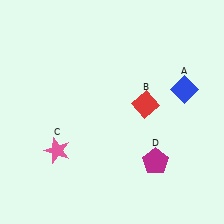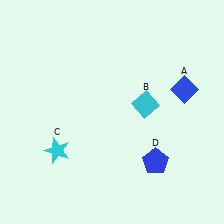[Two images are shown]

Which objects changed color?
B changed from red to cyan. C changed from pink to cyan. D changed from magenta to blue.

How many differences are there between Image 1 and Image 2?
There are 3 differences between the two images.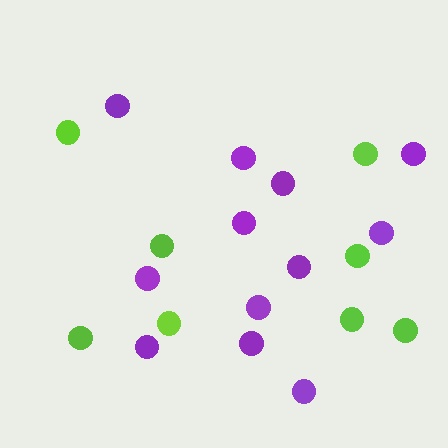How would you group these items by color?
There are 2 groups: one group of lime circles (8) and one group of purple circles (12).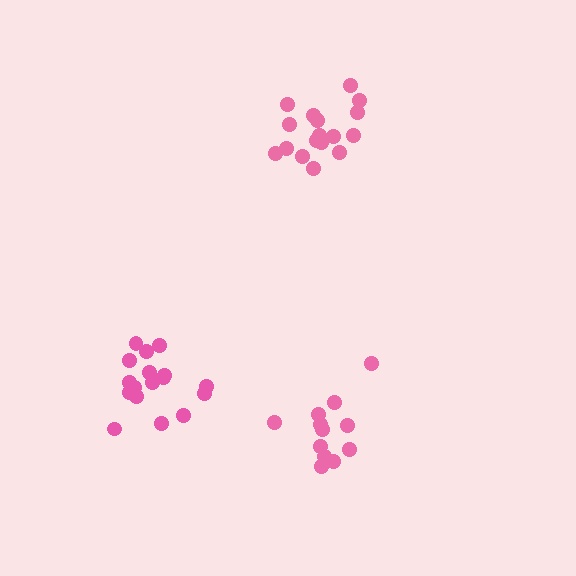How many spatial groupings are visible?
There are 3 spatial groupings.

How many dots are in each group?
Group 1: 17 dots, Group 2: 17 dots, Group 3: 12 dots (46 total).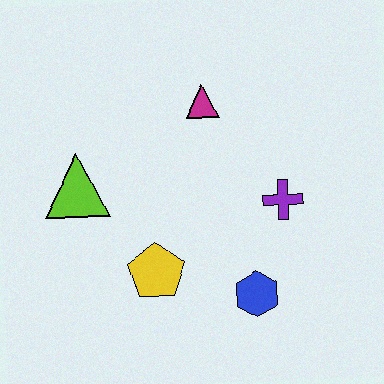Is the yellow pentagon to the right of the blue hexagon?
No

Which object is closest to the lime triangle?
The yellow pentagon is closest to the lime triangle.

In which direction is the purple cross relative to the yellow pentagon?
The purple cross is to the right of the yellow pentagon.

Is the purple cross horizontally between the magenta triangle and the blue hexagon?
No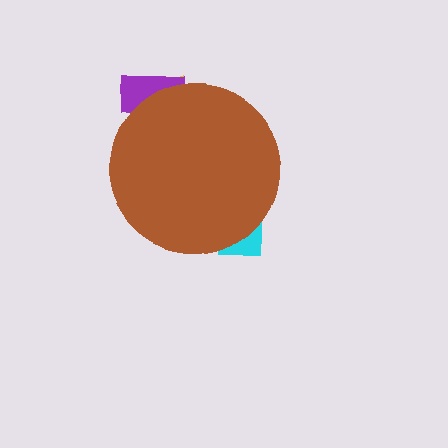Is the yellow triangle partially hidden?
Yes, the yellow triangle is partially hidden behind the brown circle.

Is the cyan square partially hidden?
Yes, the cyan square is partially hidden behind the brown circle.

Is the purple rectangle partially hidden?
Yes, the purple rectangle is partially hidden behind the brown circle.